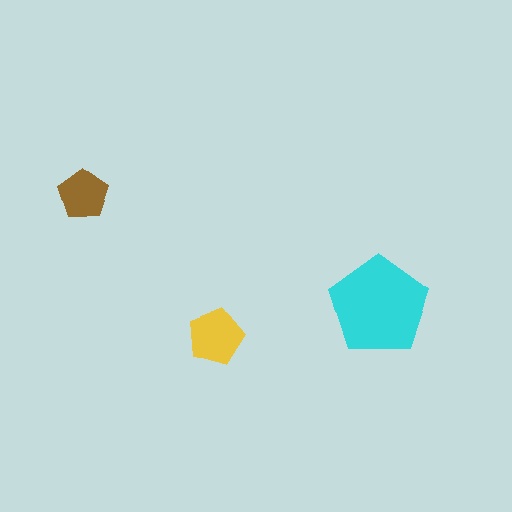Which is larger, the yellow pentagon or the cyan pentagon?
The cyan one.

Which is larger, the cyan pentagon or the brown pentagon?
The cyan one.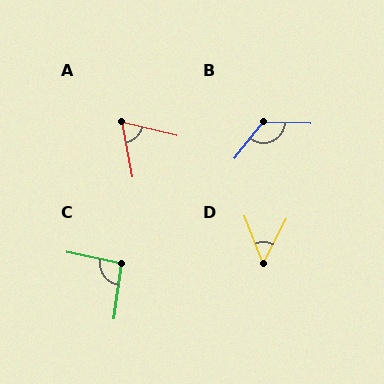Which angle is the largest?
B, at approximately 127 degrees.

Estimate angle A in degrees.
Approximately 66 degrees.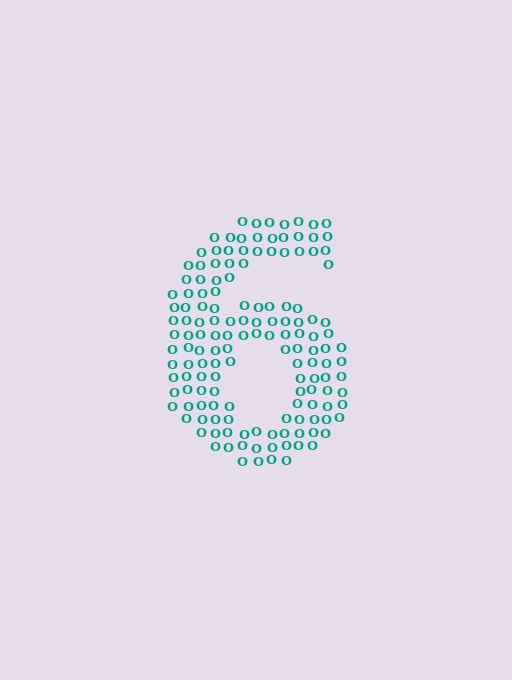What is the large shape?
The large shape is the digit 6.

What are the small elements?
The small elements are letter O's.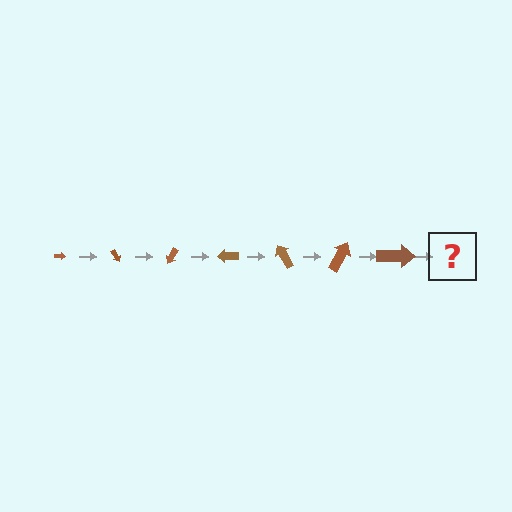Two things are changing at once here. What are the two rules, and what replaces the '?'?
The two rules are that the arrow grows larger each step and it rotates 60 degrees each step. The '?' should be an arrow, larger than the previous one and rotated 420 degrees from the start.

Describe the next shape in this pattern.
It should be an arrow, larger than the previous one and rotated 420 degrees from the start.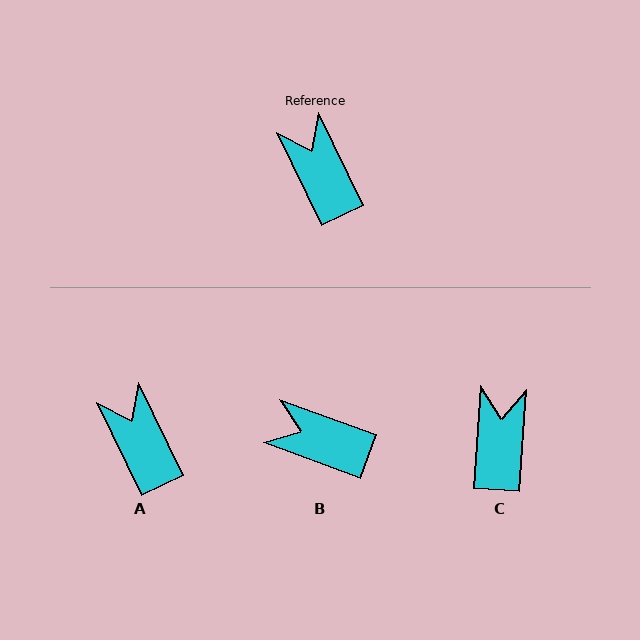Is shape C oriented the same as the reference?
No, it is off by about 30 degrees.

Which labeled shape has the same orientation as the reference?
A.